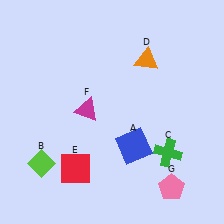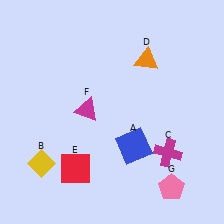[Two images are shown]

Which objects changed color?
B changed from lime to yellow. C changed from green to magenta.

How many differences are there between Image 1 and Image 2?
There are 2 differences between the two images.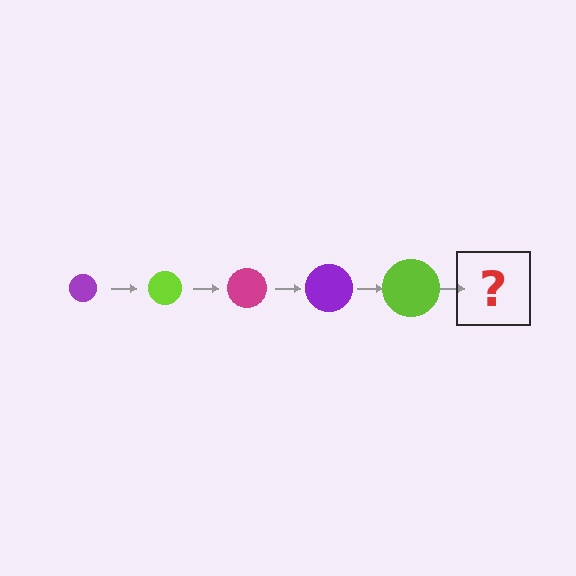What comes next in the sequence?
The next element should be a magenta circle, larger than the previous one.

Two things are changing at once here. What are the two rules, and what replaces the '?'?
The two rules are that the circle grows larger each step and the color cycles through purple, lime, and magenta. The '?' should be a magenta circle, larger than the previous one.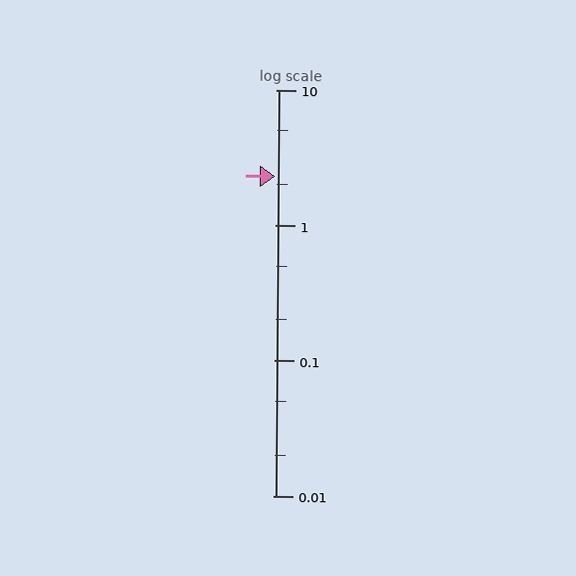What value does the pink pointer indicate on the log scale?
The pointer indicates approximately 2.3.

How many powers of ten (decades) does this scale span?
The scale spans 3 decades, from 0.01 to 10.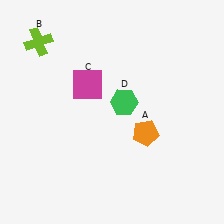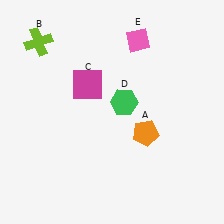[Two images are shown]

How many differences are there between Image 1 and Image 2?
There is 1 difference between the two images.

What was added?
A pink diamond (E) was added in Image 2.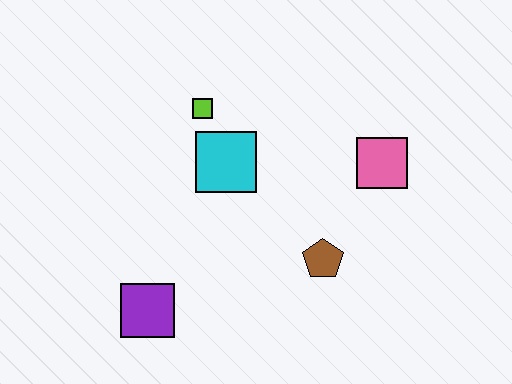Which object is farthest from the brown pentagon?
The lime square is farthest from the brown pentagon.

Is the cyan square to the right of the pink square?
No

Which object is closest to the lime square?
The cyan square is closest to the lime square.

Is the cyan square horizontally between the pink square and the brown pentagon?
No